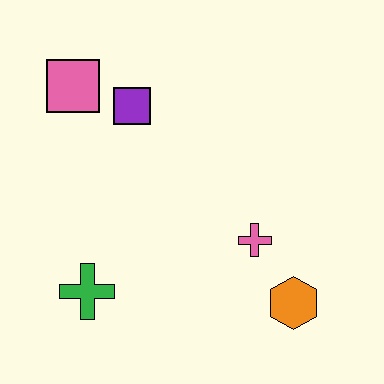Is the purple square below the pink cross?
No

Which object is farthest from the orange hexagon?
The pink square is farthest from the orange hexagon.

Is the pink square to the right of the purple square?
No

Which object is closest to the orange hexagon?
The pink cross is closest to the orange hexagon.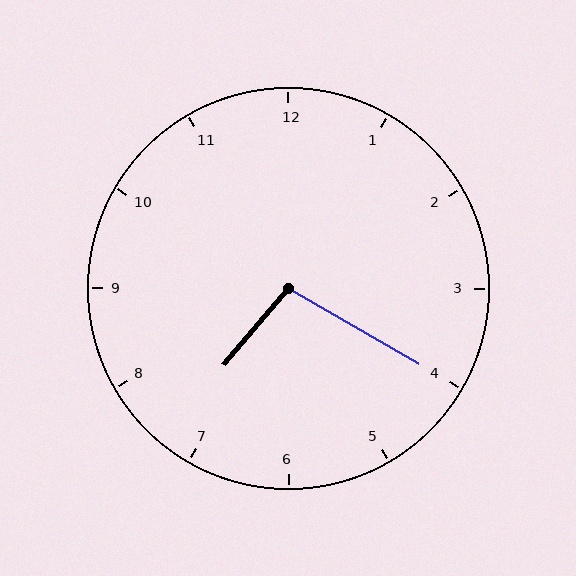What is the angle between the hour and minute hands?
Approximately 100 degrees.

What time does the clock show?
7:20.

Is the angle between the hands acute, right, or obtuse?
It is obtuse.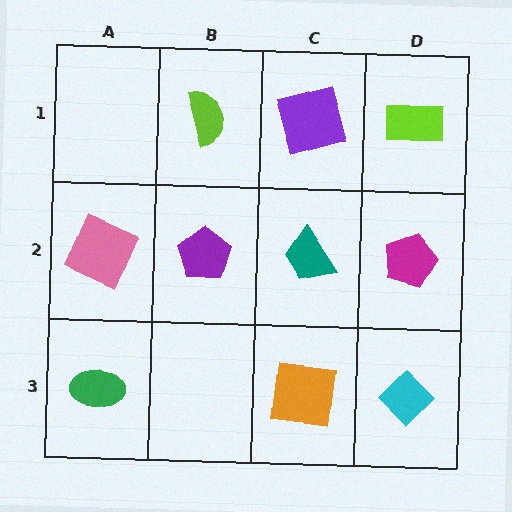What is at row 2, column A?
A pink square.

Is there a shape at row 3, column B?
No, that cell is empty.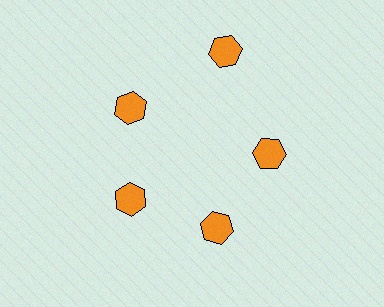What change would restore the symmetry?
The symmetry would be restored by moving it inward, back onto the ring so that all 5 hexagons sit at equal angles and equal distance from the center.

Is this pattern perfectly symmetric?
No. The 5 orange hexagons are arranged in a ring, but one element near the 1 o'clock position is pushed outward from the center, breaking the 5-fold rotational symmetry.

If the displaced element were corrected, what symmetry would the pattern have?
It would have 5-fold rotational symmetry — the pattern would map onto itself every 72 degrees.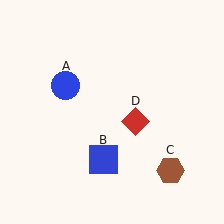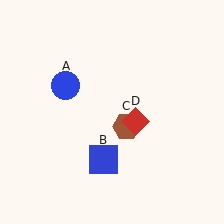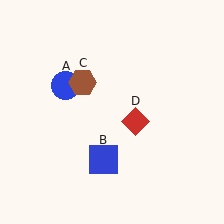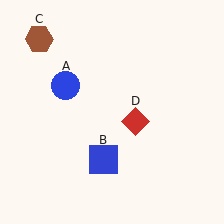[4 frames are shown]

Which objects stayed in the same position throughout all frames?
Blue circle (object A) and blue square (object B) and red diamond (object D) remained stationary.